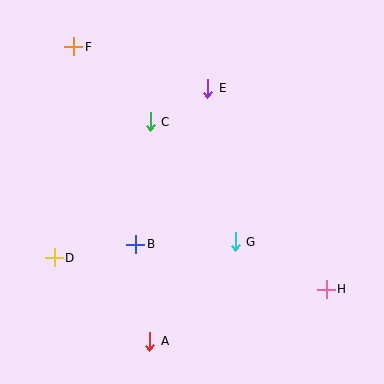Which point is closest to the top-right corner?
Point E is closest to the top-right corner.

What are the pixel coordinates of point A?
Point A is at (150, 341).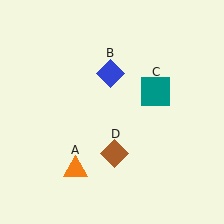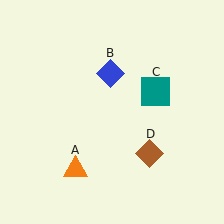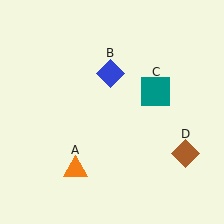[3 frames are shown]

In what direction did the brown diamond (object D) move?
The brown diamond (object D) moved right.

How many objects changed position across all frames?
1 object changed position: brown diamond (object D).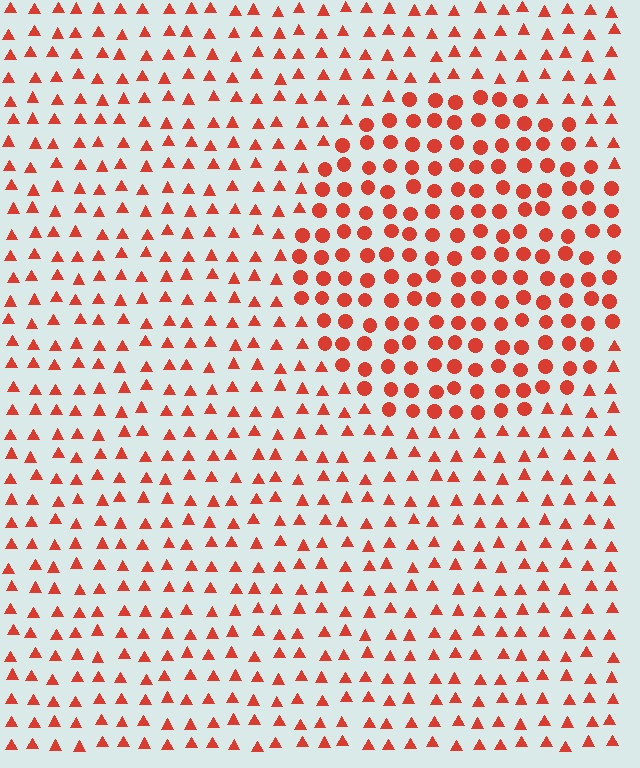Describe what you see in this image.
The image is filled with small red elements arranged in a uniform grid. A circle-shaped region contains circles, while the surrounding area contains triangles. The boundary is defined purely by the change in element shape.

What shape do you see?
I see a circle.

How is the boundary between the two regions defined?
The boundary is defined by a change in element shape: circles inside vs. triangles outside. All elements share the same color and spacing.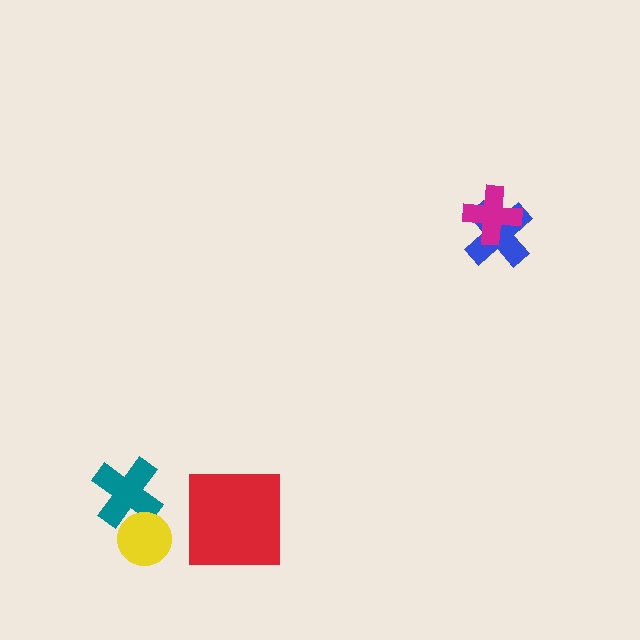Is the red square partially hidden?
No, no other shape covers it.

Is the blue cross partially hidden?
Yes, it is partially covered by another shape.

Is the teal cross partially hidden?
Yes, it is partially covered by another shape.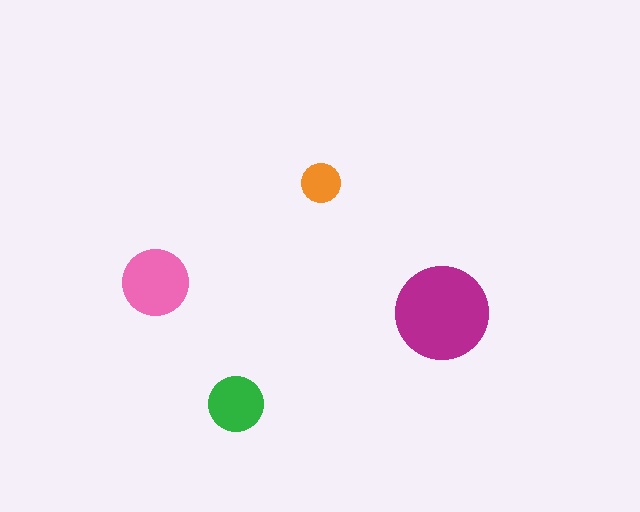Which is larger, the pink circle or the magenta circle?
The magenta one.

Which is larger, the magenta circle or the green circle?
The magenta one.